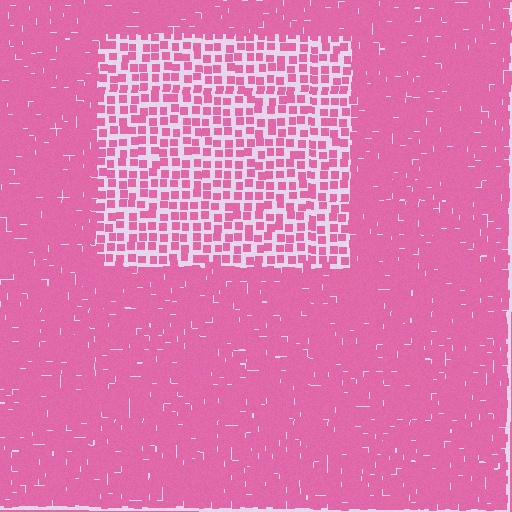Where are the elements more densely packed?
The elements are more densely packed outside the rectangle boundary.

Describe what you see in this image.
The image contains small pink elements arranged at two different densities. A rectangle-shaped region is visible where the elements are less densely packed than the surrounding area.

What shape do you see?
I see a rectangle.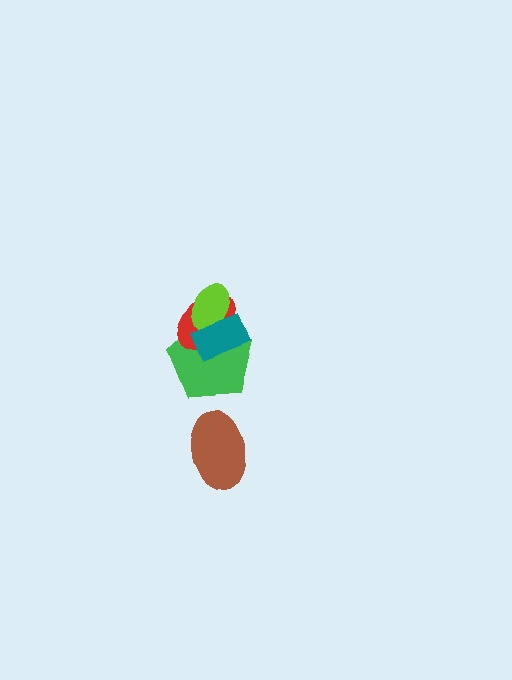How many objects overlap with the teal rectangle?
3 objects overlap with the teal rectangle.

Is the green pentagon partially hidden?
Yes, it is partially covered by another shape.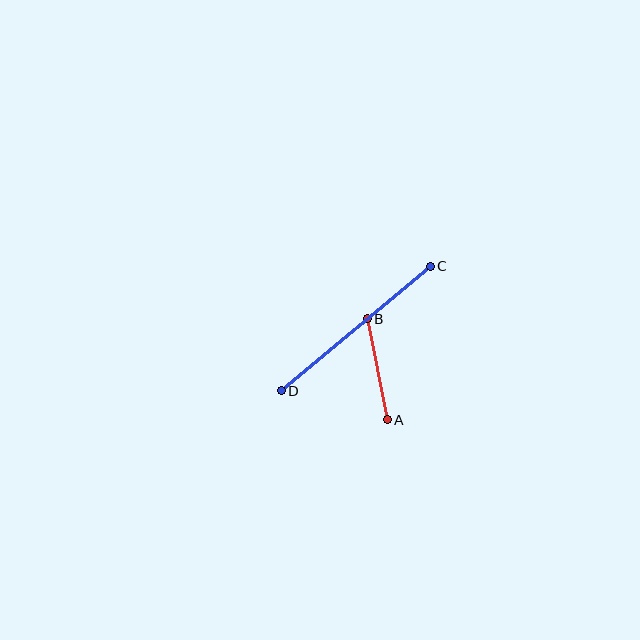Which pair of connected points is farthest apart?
Points C and D are farthest apart.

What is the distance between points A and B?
The distance is approximately 103 pixels.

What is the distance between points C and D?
The distance is approximately 195 pixels.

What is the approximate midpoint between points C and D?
The midpoint is at approximately (356, 329) pixels.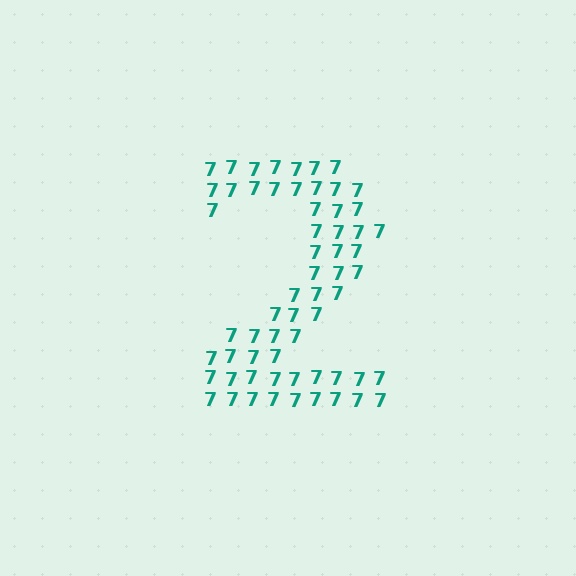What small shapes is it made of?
It is made of small digit 7's.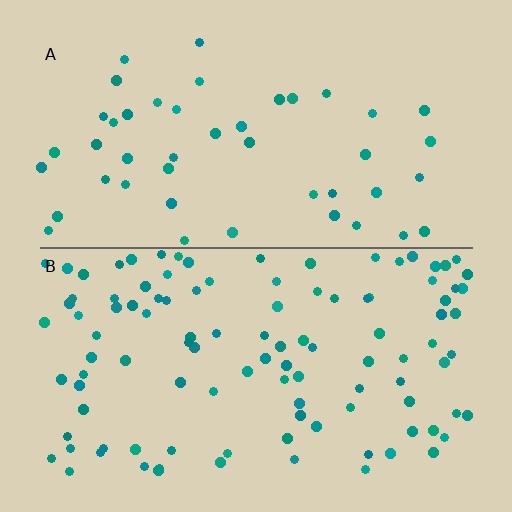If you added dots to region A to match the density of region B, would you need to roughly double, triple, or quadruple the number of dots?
Approximately double.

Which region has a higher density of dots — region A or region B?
B (the bottom).